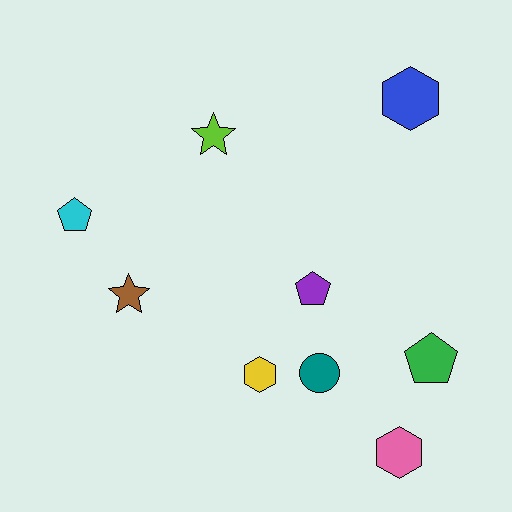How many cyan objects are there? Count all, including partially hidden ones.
There is 1 cyan object.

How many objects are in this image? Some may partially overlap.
There are 9 objects.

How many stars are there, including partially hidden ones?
There are 2 stars.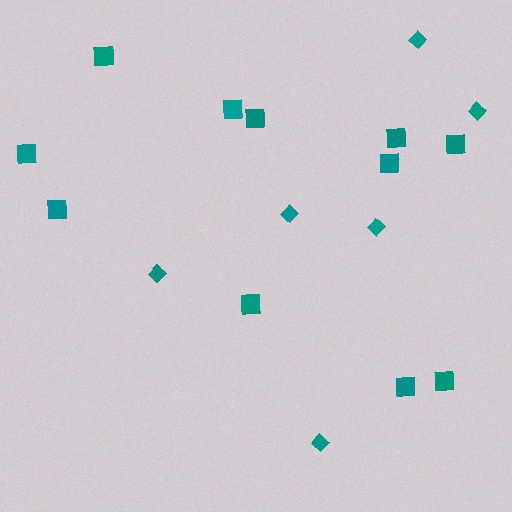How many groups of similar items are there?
There are 2 groups: one group of diamonds (6) and one group of squares (11).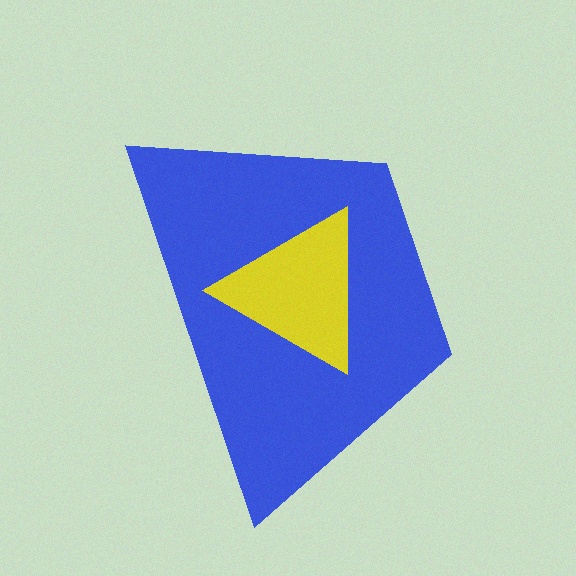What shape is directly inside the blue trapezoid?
The yellow triangle.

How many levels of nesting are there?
2.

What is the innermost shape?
The yellow triangle.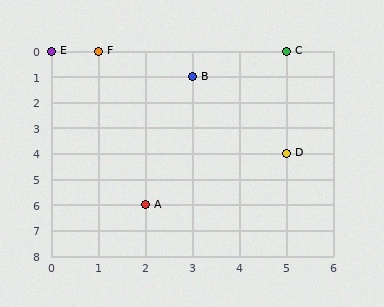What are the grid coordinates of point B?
Point B is at grid coordinates (3, 1).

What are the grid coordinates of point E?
Point E is at grid coordinates (0, 0).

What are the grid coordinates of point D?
Point D is at grid coordinates (5, 4).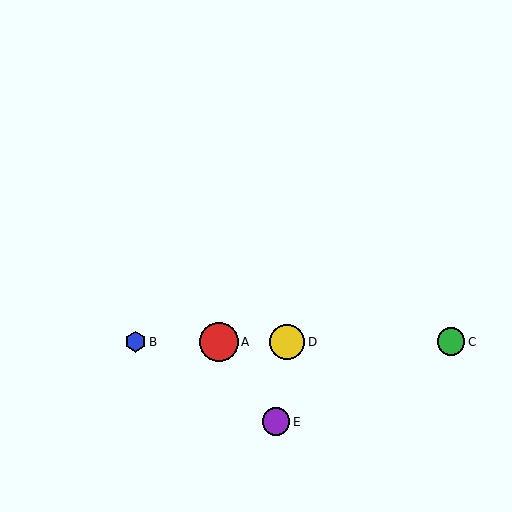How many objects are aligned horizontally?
4 objects (A, B, C, D) are aligned horizontally.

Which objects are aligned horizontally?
Objects A, B, C, D are aligned horizontally.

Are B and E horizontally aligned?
No, B is at y≈342 and E is at y≈422.